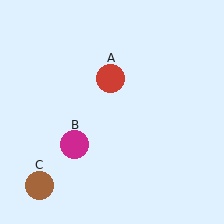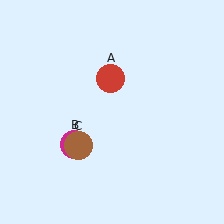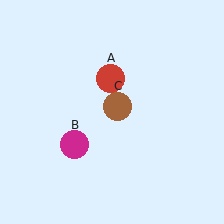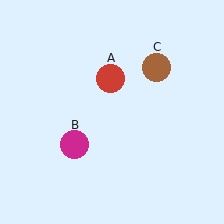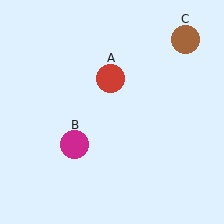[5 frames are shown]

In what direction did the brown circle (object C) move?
The brown circle (object C) moved up and to the right.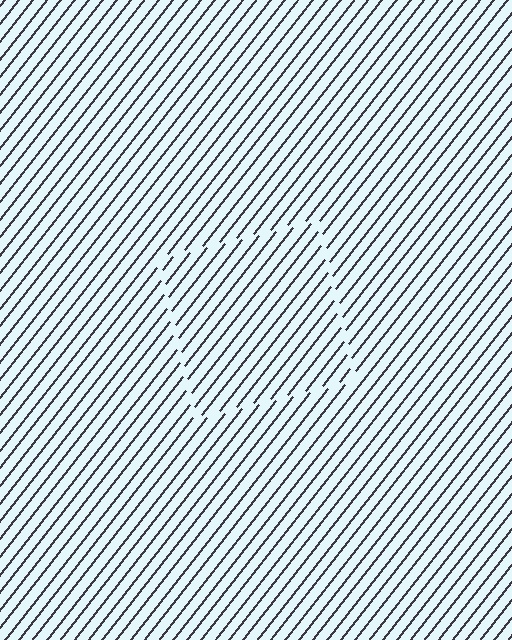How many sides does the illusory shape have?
4 sides — the line-ends trace a square.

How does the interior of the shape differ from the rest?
The interior of the shape contains the same grating, shifted by half a period — the contour is defined by the phase discontinuity where line-ends from the inner and outer gratings abut.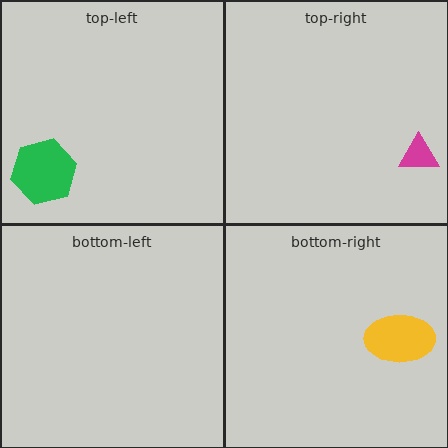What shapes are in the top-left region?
The green hexagon.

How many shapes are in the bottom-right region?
1.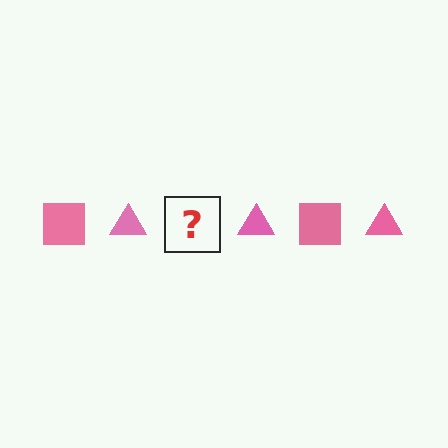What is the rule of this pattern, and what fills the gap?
The rule is that the pattern cycles through square, triangle shapes in pink. The gap should be filled with a pink square.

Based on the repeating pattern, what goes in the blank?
The blank should be a pink square.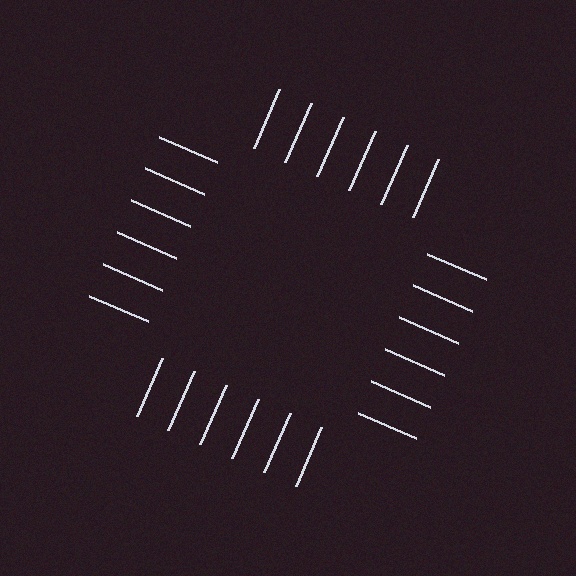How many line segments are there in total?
24 — 6 along each of the 4 edges.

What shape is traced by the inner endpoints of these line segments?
An illusory square — the line segments terminate on its edges but no continuous stroke is drawn.